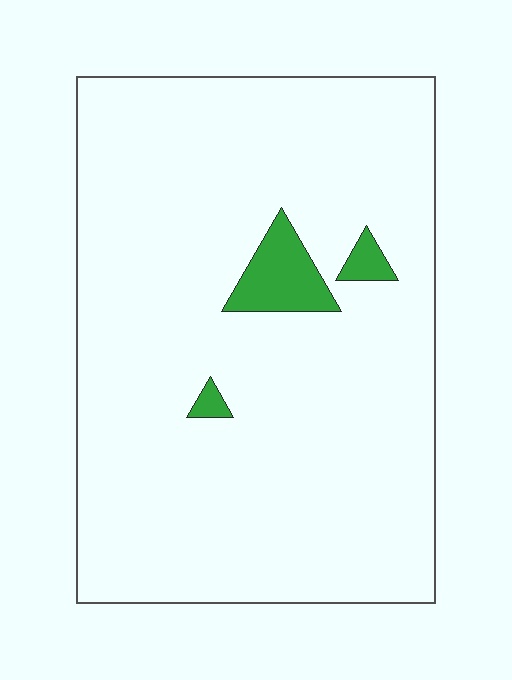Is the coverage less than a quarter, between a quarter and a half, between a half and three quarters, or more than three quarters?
Less than a quarter.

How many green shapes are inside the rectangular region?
3.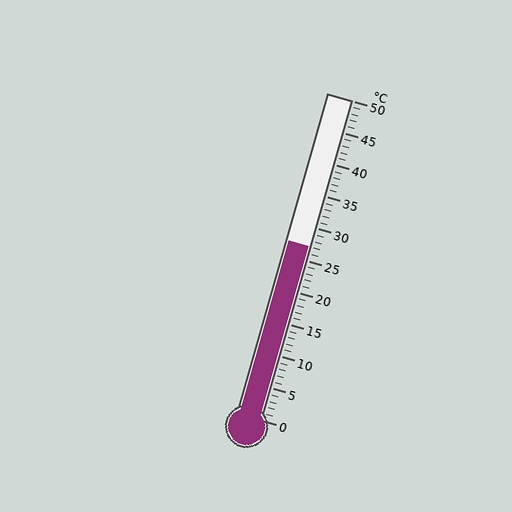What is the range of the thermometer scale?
The thermometer scale ranges from 0°C to 50°C.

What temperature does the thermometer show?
The thermometer shows approximately 27°C.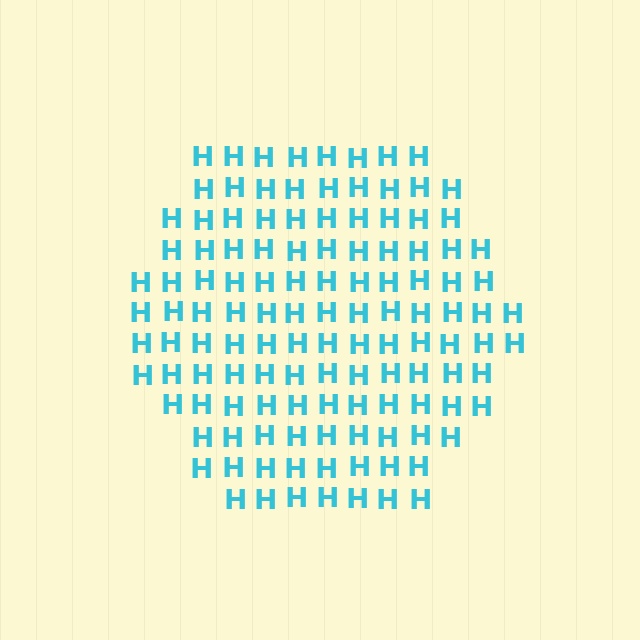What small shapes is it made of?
It is made of small letter H's.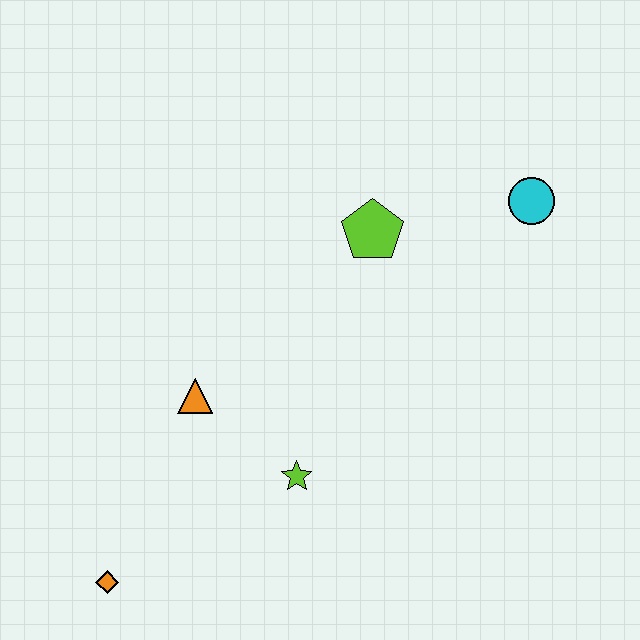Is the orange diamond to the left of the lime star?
Yes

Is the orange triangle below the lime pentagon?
Yes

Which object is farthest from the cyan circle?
The orange diamond is farthest from the cyan circle.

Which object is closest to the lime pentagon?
The cyan circle is closest to the lime pentagon.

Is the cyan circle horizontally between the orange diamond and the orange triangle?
No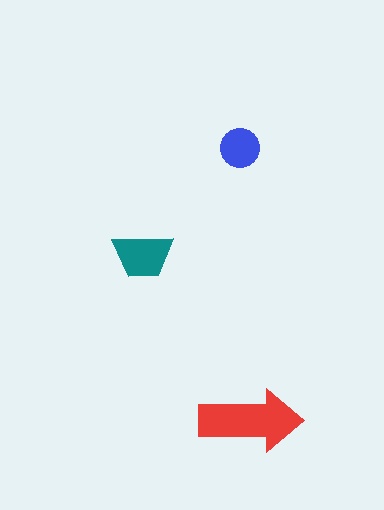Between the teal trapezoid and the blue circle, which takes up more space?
The teal trapezoid.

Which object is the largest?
The red arrow.